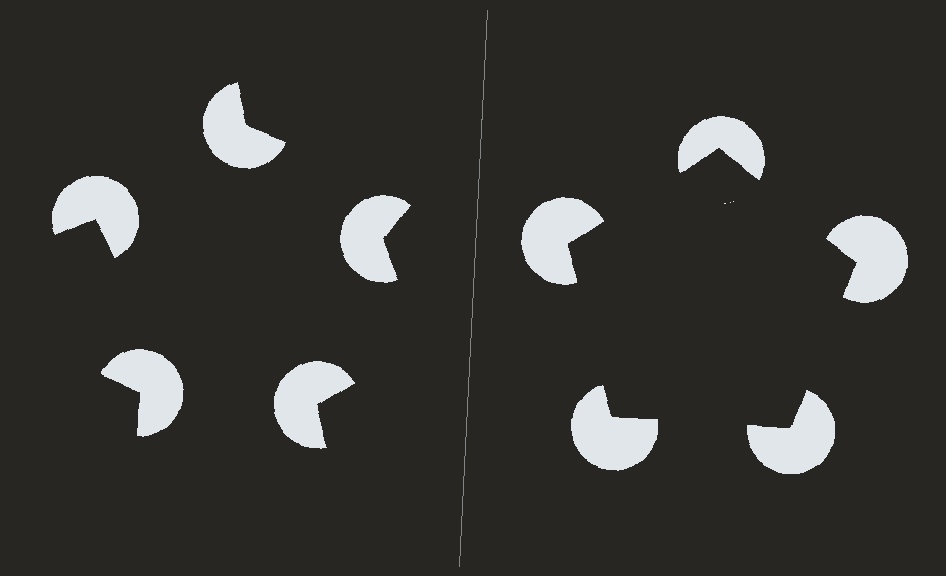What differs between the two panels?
The pac-man discs are positioned identically on both sides; only the wedge orientations differ. On the right they align to a pentagon; on the left they are misaligned.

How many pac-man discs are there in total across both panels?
10 — 5 on each side.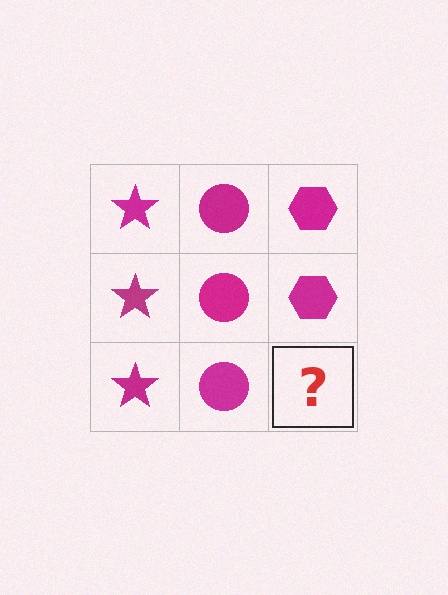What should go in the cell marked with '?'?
The missing cell should contain a magenta hexagon.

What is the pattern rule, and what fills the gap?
The rule is that each column has a consistent shape. The gap should be filled with a magenta hexagon.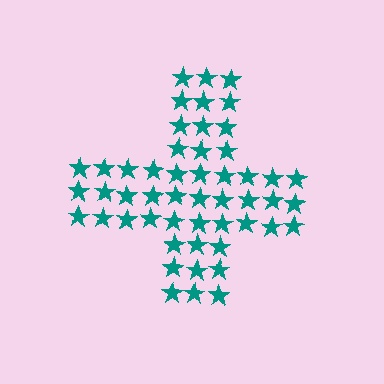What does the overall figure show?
The overall figure shows a cross.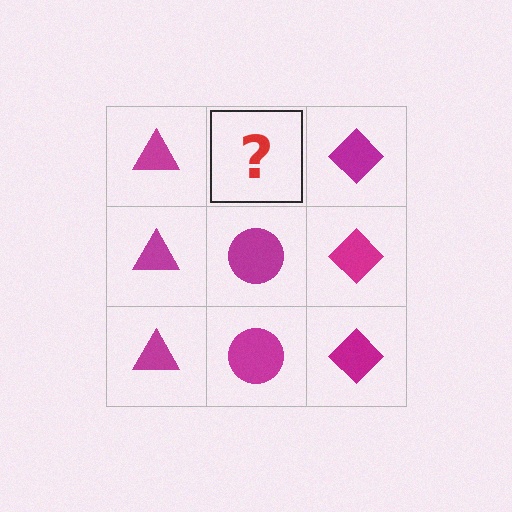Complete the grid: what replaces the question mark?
The question mark should be replaced with a magenta circle.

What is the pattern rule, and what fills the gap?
The rule is that each column has a consistent shape. The gap should be filled with a magenta circle.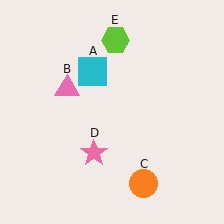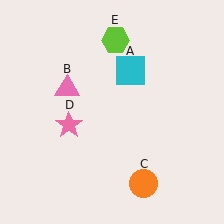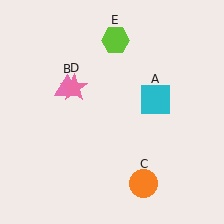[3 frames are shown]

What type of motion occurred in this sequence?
The cyan square (object A), pink star (object D) rotated clockwise around the center of the scene.